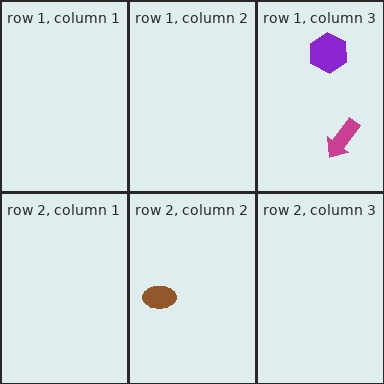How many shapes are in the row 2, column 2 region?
1.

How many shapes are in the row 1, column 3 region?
2.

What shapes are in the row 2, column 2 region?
The brown ellipse.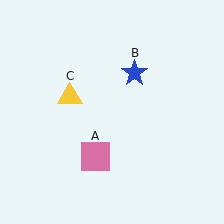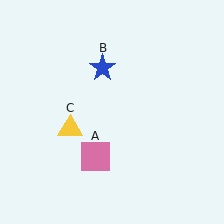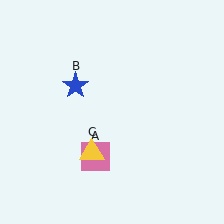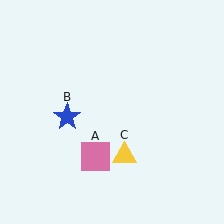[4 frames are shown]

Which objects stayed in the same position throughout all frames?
Pink square (object A) remained stationary.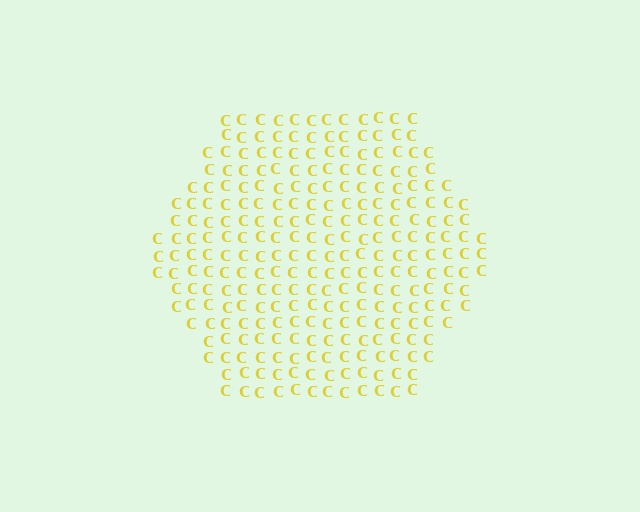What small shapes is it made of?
It is made of small letter C's.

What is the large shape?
The large shape is a hexagon.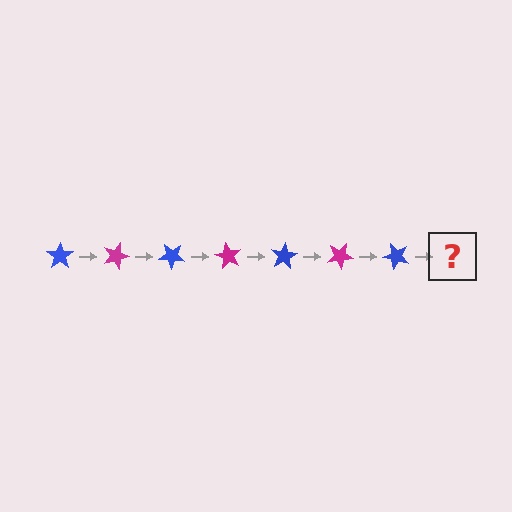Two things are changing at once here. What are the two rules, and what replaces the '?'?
The two rules are that it rotates 20 degrees each step and the color cycles through blue and magenta. The '?' should be a magenta star, rotated 140 degrees from the start.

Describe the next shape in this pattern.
It should be a magenta star, rotated 140 degrees from the start.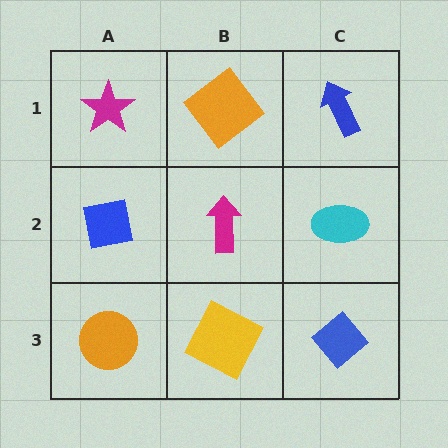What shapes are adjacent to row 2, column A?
A magenta star (row 1, column A), an orange circle (row 3, column A), a magenta arrow (row 2, column B).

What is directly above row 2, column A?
A magenta star.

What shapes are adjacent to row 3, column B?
A magenta arrow (row 2, column B), an orange circle (row 3, column A), a blue diamond (row 3, column C).